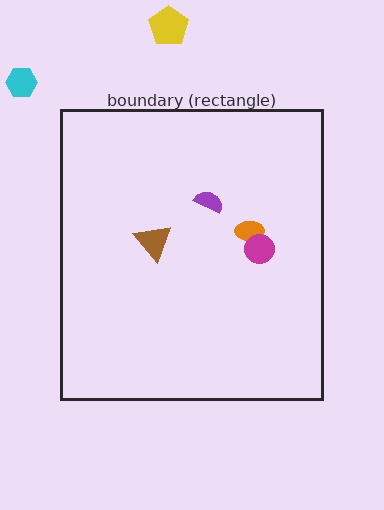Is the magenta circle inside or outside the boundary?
Inside.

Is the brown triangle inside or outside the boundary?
Inside.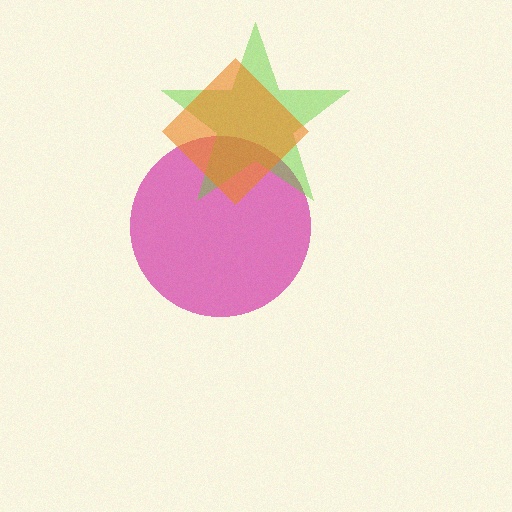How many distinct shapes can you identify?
There are 3 distinct shapes: a magenta circle, a lime star, an orange diamond.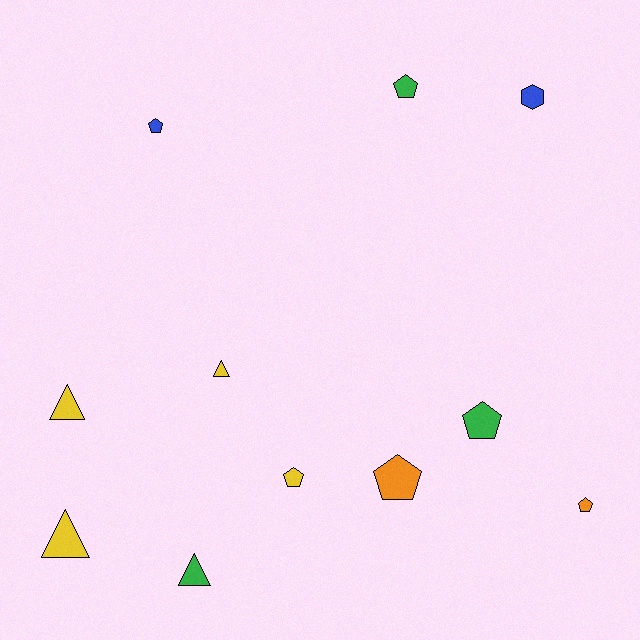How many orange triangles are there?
There are no orange triangles.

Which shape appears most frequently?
Pentagon, with 6 objects.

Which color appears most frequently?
Yellow, with 4 objects.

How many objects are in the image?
There are 11 objects.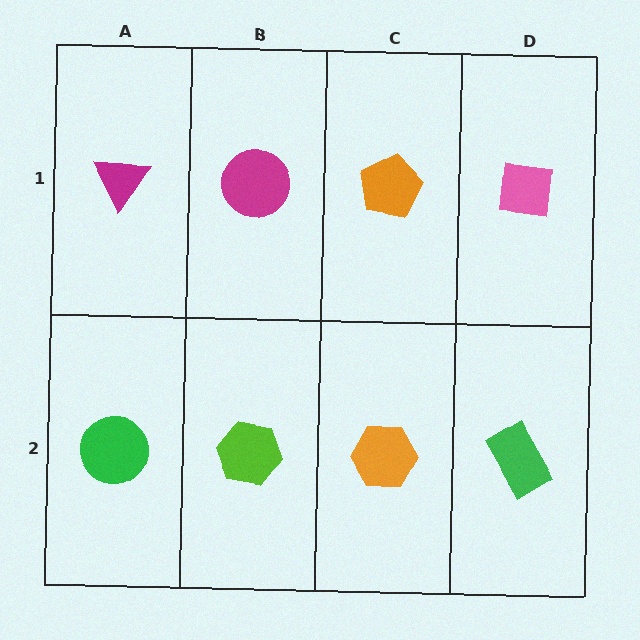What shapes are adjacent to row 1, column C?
An orange hexagon (row 2, column C), a magenta circle (row 1, column B), a pink square (row 1, column D).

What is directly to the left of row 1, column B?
A magenta triangle.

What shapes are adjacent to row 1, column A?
A green circle (row 2, column A), a magenta circle (row 1, column B).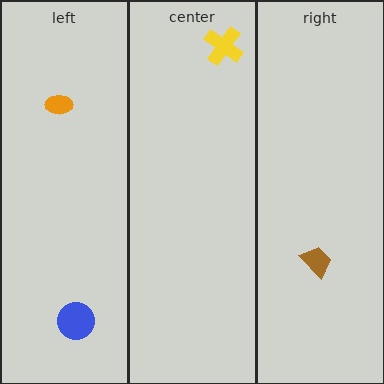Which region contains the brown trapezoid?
The right region.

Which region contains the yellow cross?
The center region.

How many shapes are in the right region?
1.